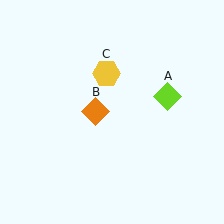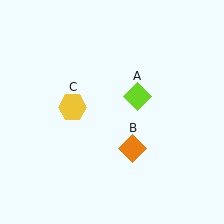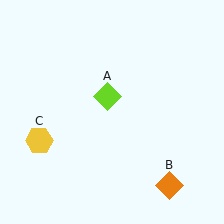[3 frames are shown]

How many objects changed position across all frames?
3 objects changed position: lime diamond (object A), orange diamond (object B), yellow hexagon (object C).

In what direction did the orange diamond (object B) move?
The orange diamond (object B) moved down and to the right.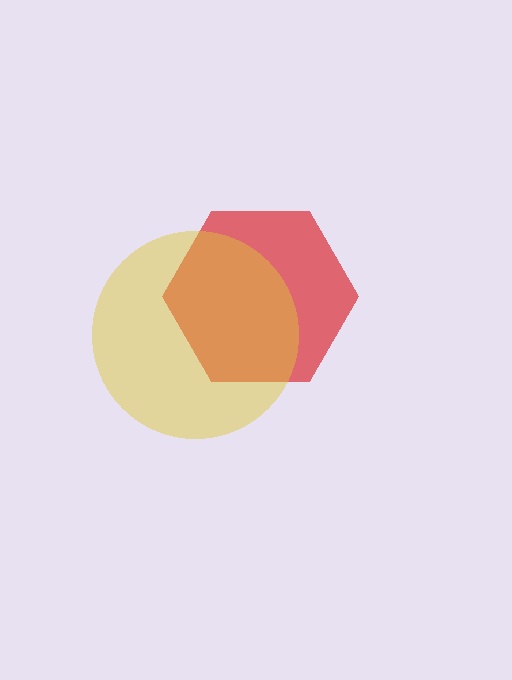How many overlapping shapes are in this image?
There are 2 overlapping shapes in the image.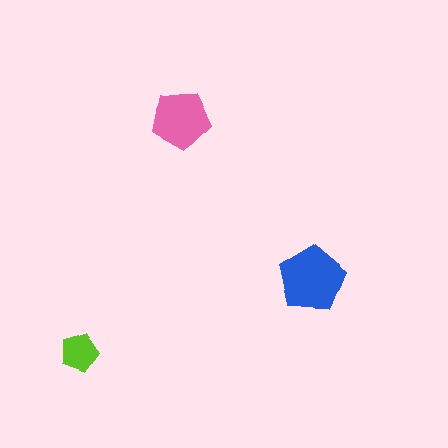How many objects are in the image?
There are 3 objects in the image.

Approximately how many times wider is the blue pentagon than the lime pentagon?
About 1.5 times wider.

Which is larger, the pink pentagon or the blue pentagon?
The blue one.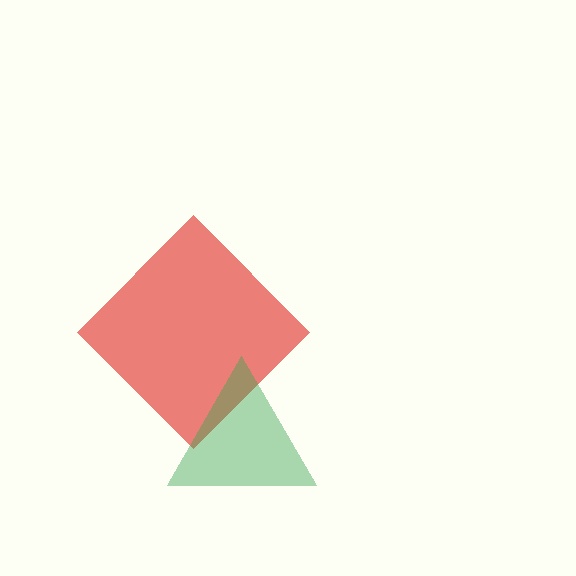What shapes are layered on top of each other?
The layered shapes are: a red diamond, a green triangle.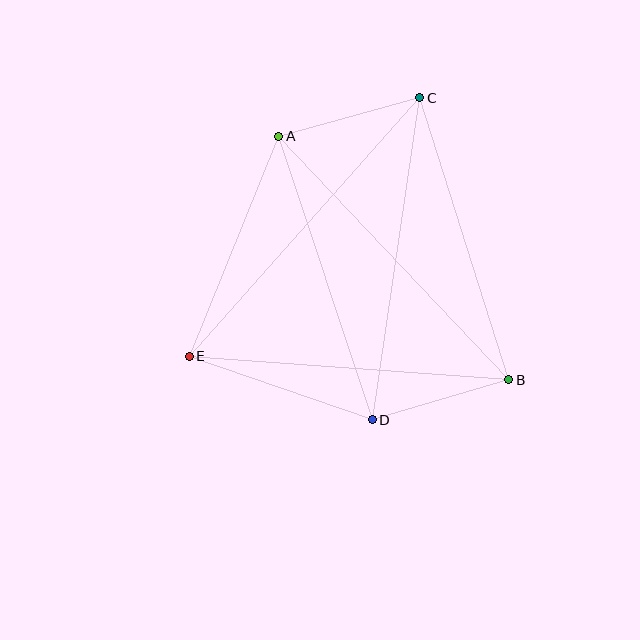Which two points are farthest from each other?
Points C and E are farthest from each other.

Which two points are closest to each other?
Points B and D are closest to each other.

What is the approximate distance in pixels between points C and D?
The distance between C and D is approximately 326 pixels.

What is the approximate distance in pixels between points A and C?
The distance between A and C is approximately 146 pixels.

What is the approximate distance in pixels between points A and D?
The distance between A and D is approximately 299 pixels.